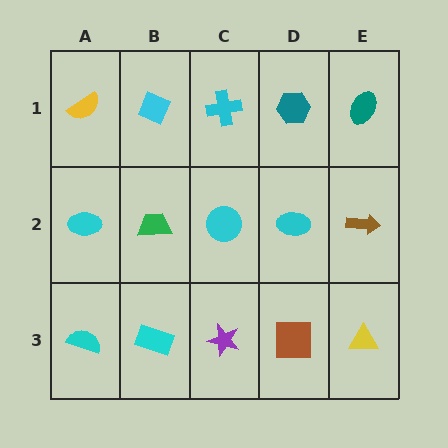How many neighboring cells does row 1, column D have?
3.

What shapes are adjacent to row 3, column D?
A cyan ellipse (row 2, column D), a purple star (row 3, column C), a yellow triangle (row 3, column E).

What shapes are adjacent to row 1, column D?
A cyan ellipse (row 2, column D), a cyan cross (row 1, column C), a teal ellipse (row 1, column E).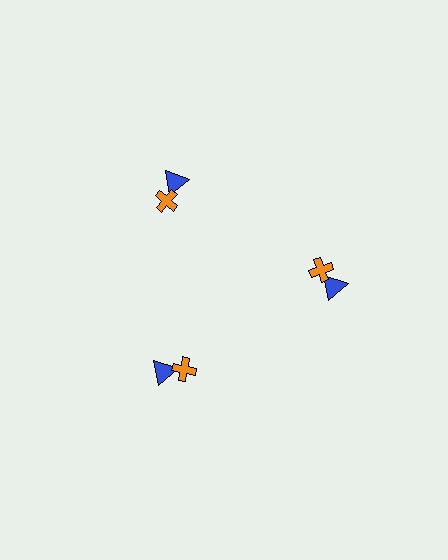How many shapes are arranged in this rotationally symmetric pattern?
There are 6 shapes, arranged in 3 groups of 2.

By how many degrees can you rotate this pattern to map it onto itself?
The pattern maps onto itself every 120 degrees of rotation.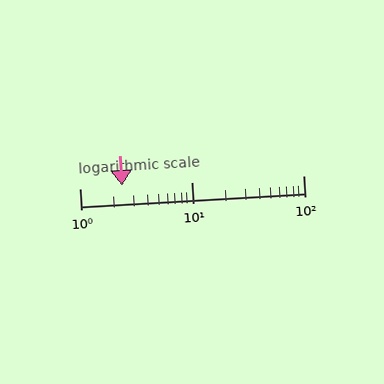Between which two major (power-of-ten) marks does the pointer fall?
The pointer is between 1 and 10.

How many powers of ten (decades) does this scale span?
The scale spans 2 decades, from 1 to 100.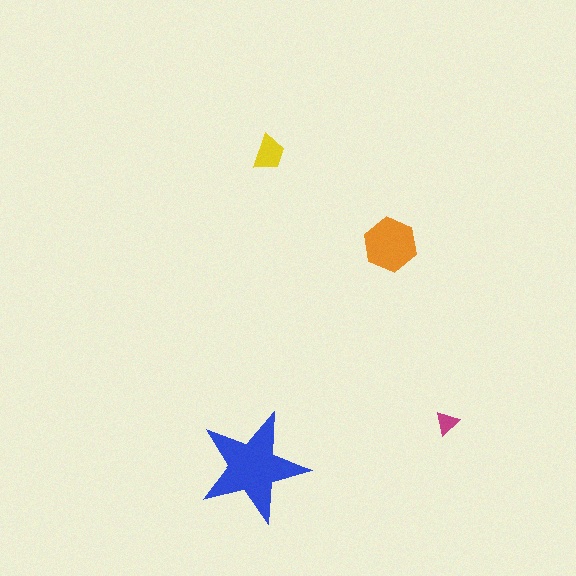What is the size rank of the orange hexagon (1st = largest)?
2nd.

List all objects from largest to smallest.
The blue star, the orange hexagon, the yellow trapezoid, the magenta triangle.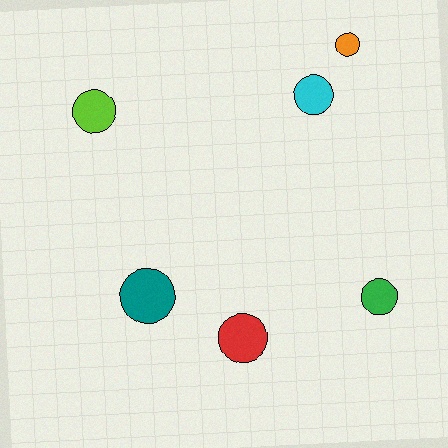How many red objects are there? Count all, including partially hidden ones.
There is 1 red object.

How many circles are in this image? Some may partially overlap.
There are 6 circles.